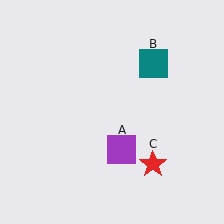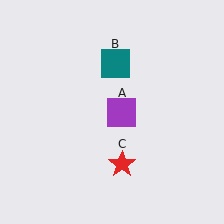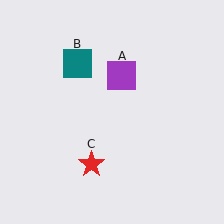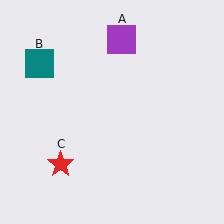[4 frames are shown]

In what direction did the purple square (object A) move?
The purple square (object A) moved up.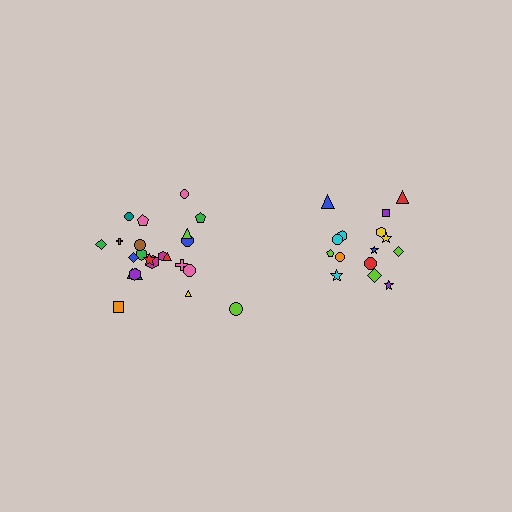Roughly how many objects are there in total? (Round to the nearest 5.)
Roughly 40 objects in total.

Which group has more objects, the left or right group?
The left group.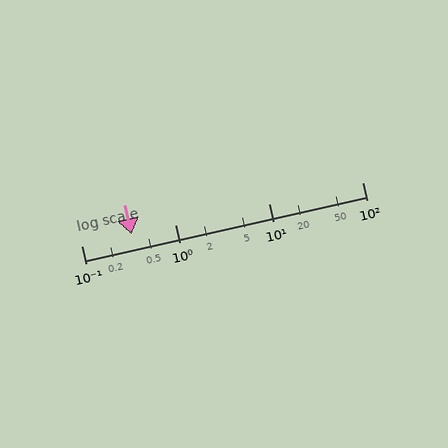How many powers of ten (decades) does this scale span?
The scale spans 3 decades, from 0.1 to 100.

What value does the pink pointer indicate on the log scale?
The pointer indicates approximately 0.34.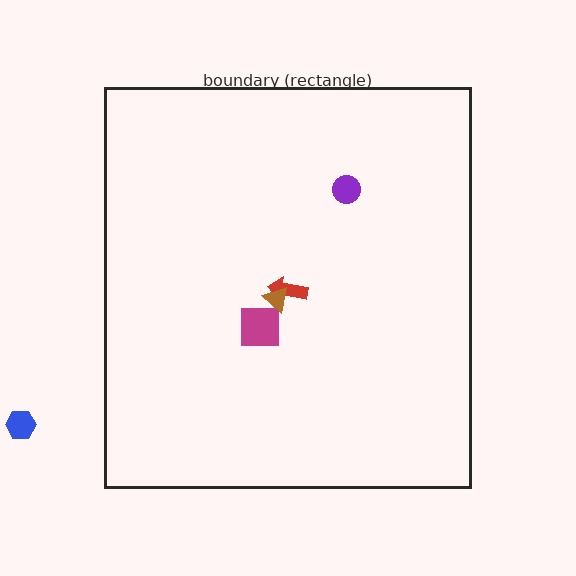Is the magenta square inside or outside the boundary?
Inside.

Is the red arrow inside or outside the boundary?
Inside.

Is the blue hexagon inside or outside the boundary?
Outside.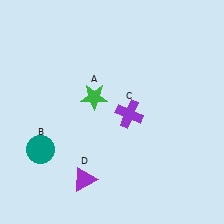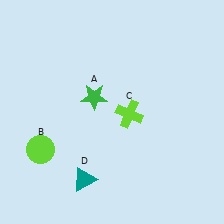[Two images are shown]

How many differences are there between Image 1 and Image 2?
There are 3 differences between the two images.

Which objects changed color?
B changed from teal to lime. C changed from purple to lime. D changed from purple to teal.